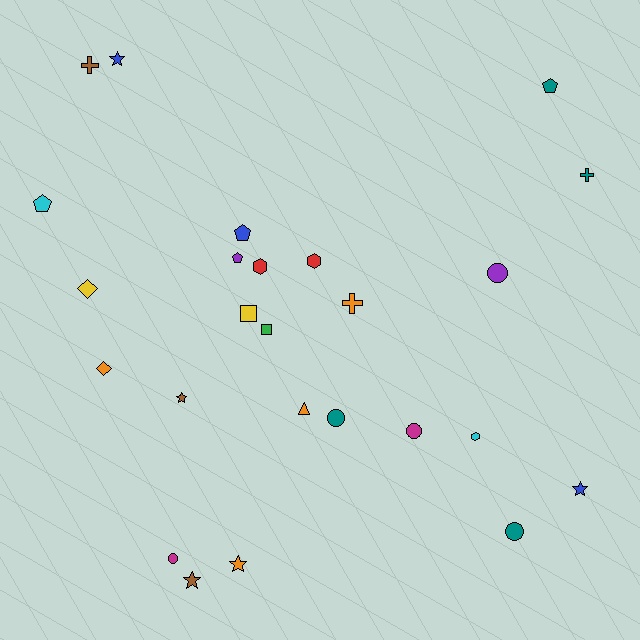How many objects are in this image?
There are 25 objects.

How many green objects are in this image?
There is 1 green object.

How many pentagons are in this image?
There are 4 pentagons.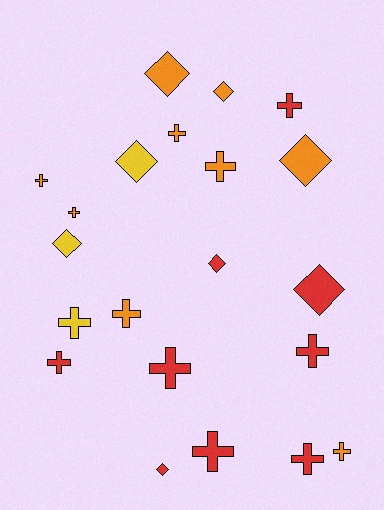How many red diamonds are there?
There are 3 red diamonds.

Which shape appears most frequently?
Cross, with 13 objects.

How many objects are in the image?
There are 21 objects.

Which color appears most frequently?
Orange, with 9 objects.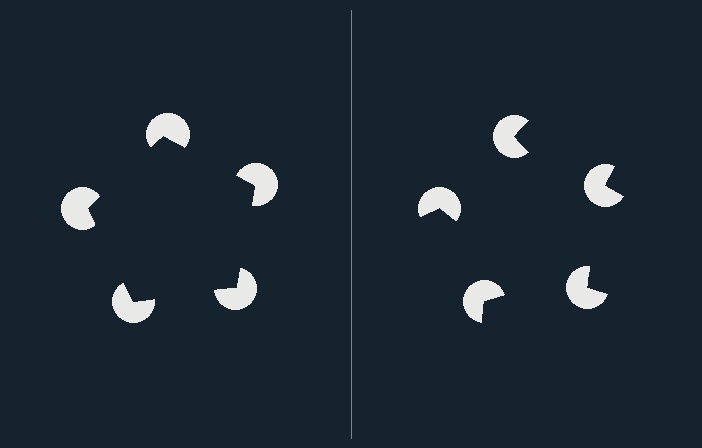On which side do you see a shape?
An illusory pentagon appears on the left side. On the right side the wedge cuts are rotated, so no coherent shape forms.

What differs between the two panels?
The pac-man discs are positioned identically on both sides; only the wedge orientations differ. On the left they align to a pentagon; on the right they are misaligned.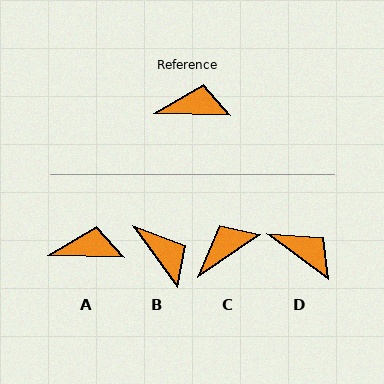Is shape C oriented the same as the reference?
No, it is off by about 36 degrees.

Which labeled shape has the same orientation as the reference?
A.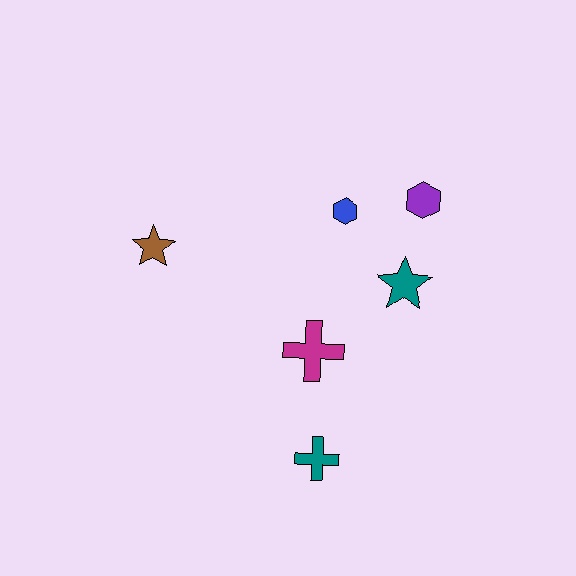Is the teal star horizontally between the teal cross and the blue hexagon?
No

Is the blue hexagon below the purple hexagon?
Yes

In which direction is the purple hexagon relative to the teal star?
The purple hexagon is above the teal star.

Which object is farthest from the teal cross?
The purple hexagon is farthest from the teal cross.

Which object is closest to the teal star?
The purple hexagon is closest to the teal star.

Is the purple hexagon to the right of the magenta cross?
Yes